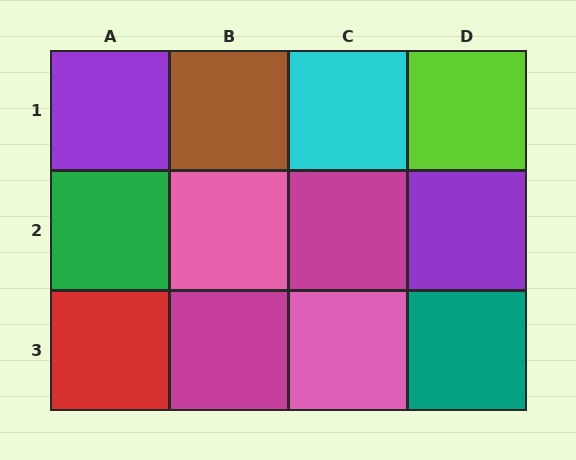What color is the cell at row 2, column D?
Purple.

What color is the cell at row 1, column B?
Brown.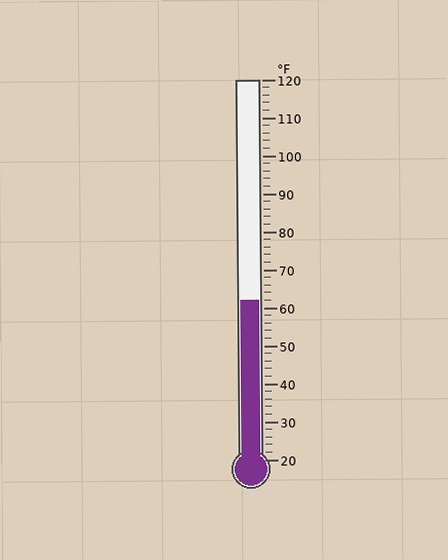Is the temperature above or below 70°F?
The temperature is below 70°F.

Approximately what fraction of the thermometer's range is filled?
The thermometer is filled to approximately 40% of its range.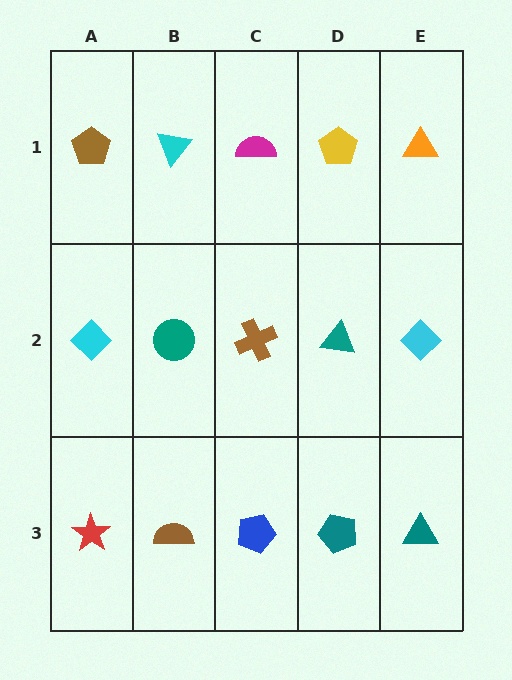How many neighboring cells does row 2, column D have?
4.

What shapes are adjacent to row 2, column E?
An orange triangle (row 1, column E), a teal triangle (row 3, column E), a teal triangle (row 2, column D).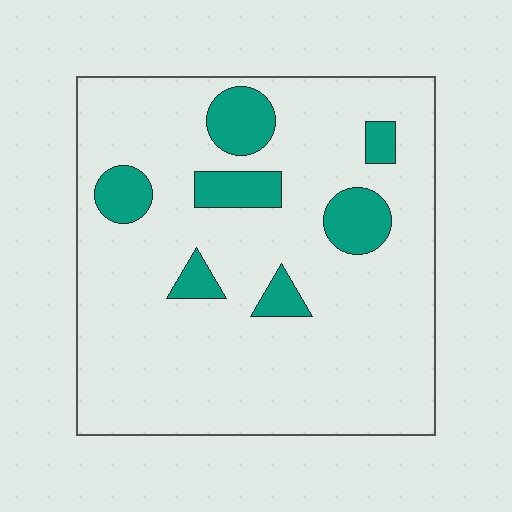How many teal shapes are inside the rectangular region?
7.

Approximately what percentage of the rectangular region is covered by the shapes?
Approximately 15%.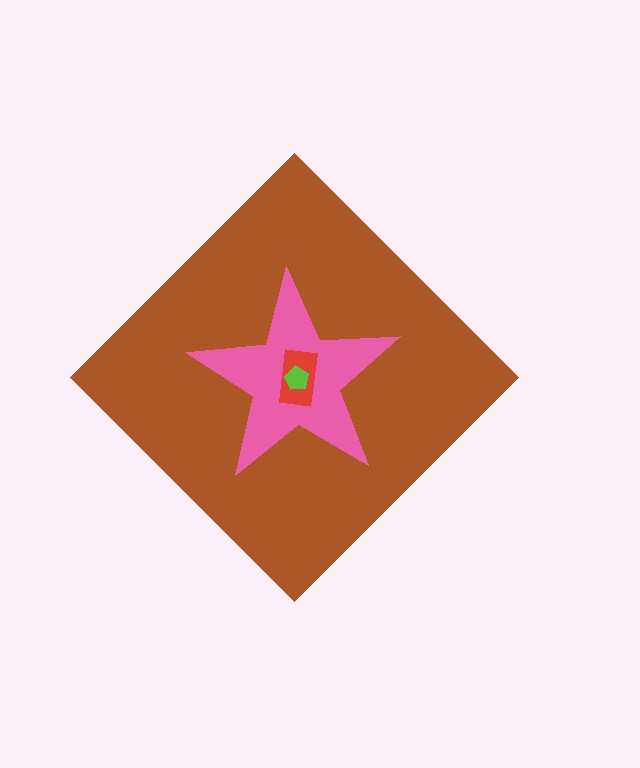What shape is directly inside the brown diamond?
The pink star.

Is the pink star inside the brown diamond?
Yes.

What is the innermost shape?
The lime pentagon.